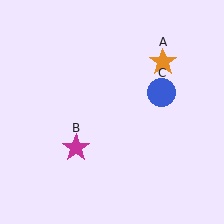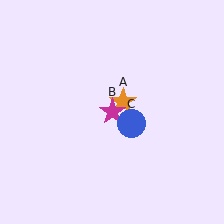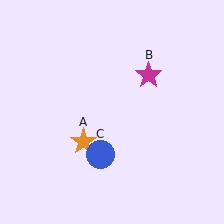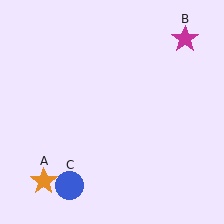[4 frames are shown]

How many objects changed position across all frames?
3 objects changed position: orange star (object A), magenta star (object B), blue circle (object C).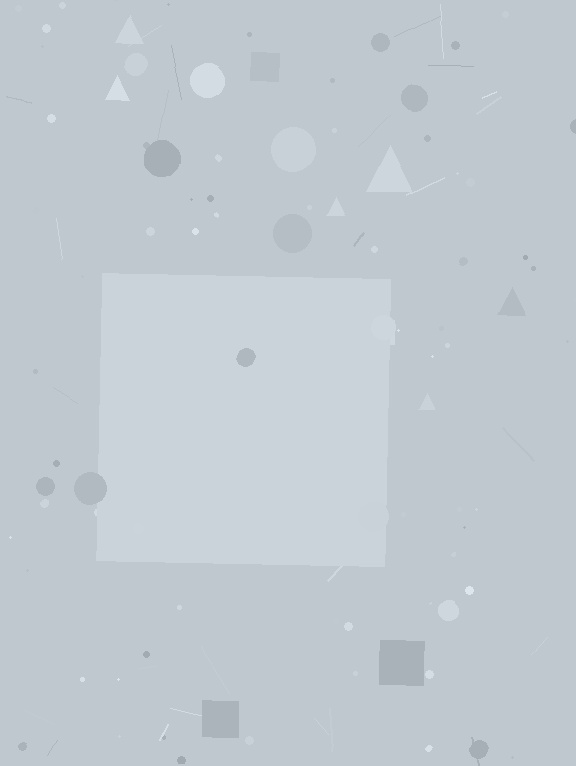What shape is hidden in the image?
A square is hidden in the image.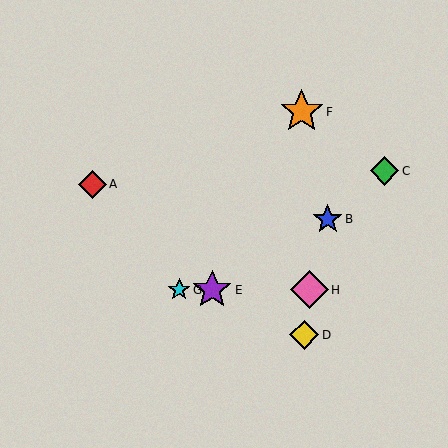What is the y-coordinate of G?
Object G is at y≈290.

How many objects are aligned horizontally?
3 objects (E, G, H) are aligned horizontally.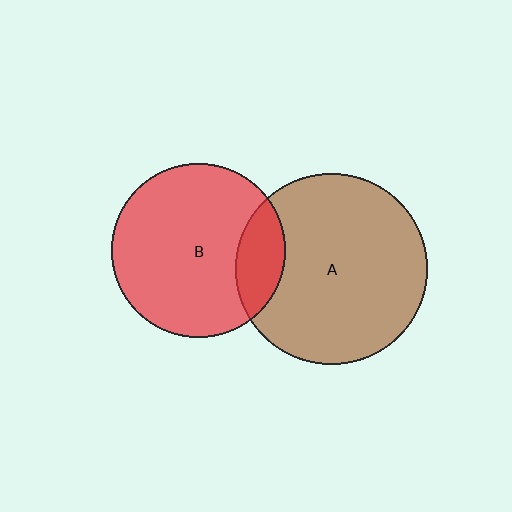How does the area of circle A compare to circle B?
Approximately 1.2 times.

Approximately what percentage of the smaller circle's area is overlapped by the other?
Approximately 15%.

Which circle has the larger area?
Circle A (brown).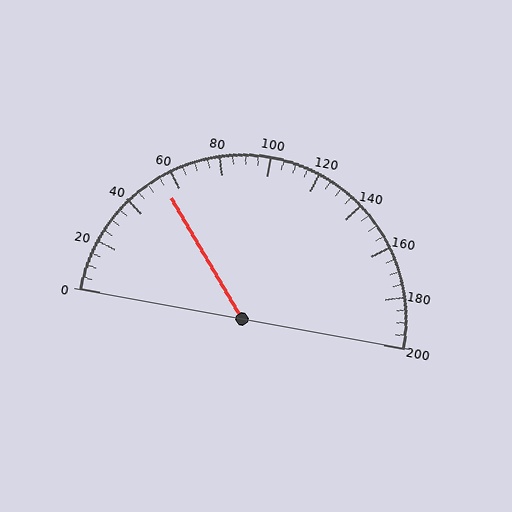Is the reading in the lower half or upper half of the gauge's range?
The reading is in the lower half of the range (0 to 200).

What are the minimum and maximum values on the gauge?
The gauge ranges from 0 to 200.